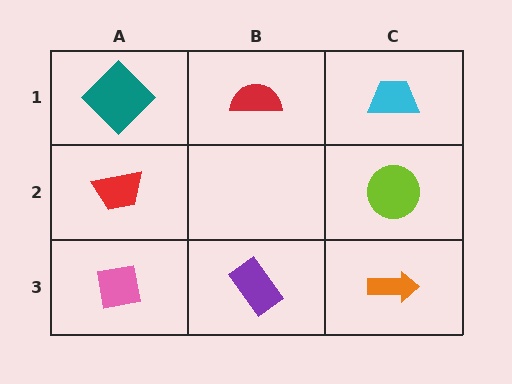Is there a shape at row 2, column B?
No, that cell is empty.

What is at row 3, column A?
A pink square.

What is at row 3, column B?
A purple rectangle.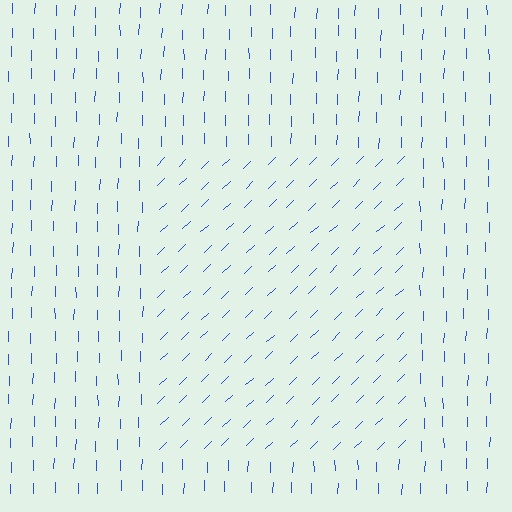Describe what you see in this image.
The image is filled with small blue line segments. A rectangle region in the image has lines oriented differently from the surrounding lines, creating a visible texture boundary.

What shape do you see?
I see a rectangle.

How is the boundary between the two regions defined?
The boundary is defined purely by a change in line orientation (approximately 45 degrees difference). All lines are the same color and thickness.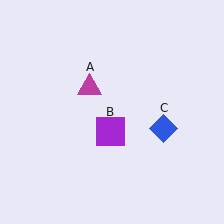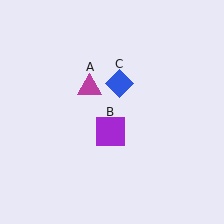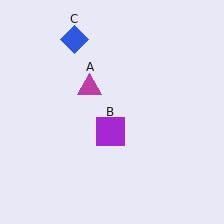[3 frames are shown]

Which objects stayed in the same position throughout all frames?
Magenta triangle (object A) and purple square (object B) remained stationary.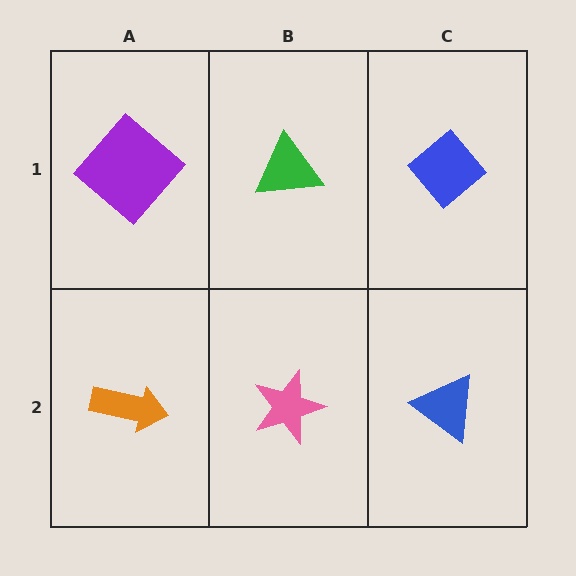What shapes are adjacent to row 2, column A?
A purple diamond (row 1, column A), a pink star (row 2, column B).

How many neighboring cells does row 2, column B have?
3.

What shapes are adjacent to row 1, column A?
An orange arrow (row 2, column A), a green triangle (row 1, column B).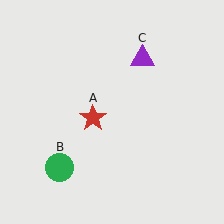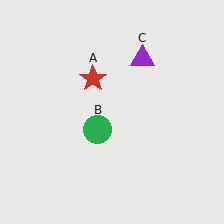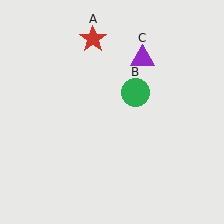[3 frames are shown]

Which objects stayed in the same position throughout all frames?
Purple triangle (object C) remained stationary.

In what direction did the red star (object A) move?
The red star (object A) moved up.